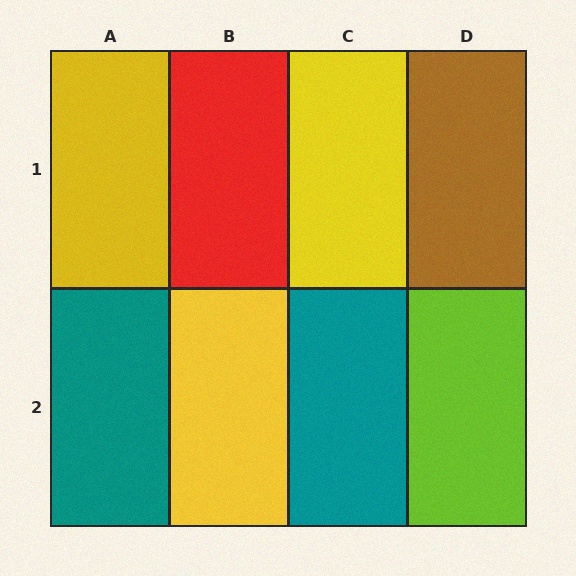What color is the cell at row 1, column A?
Yellow.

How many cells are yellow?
3 cells are yellow.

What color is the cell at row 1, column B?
Red.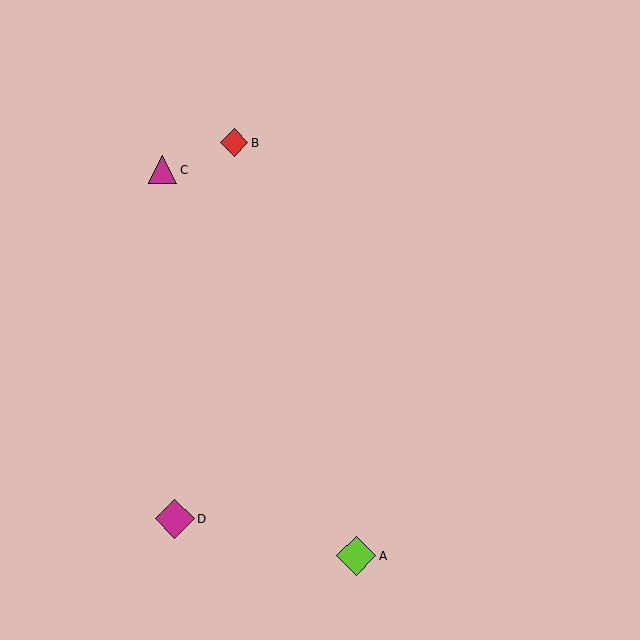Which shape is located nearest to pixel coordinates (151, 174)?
The magenta triangle (labeled C) at (163, 170) is nearest to that location.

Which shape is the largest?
The lime diamond (labeled A) is the largest.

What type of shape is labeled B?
Shape B is a red diamond.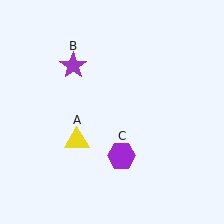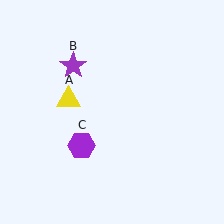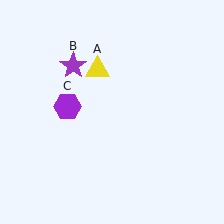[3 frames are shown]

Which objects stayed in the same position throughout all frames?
Purple star (object B) remained stationary.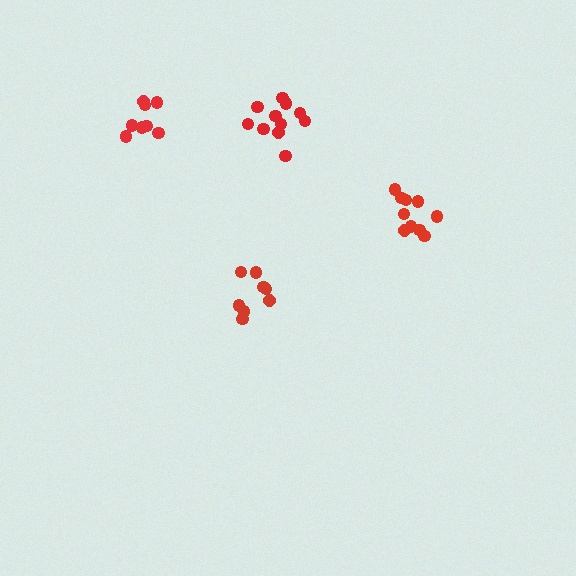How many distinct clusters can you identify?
There are 4 distinct clusters.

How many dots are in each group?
Group 1: 11 dots, Group 2: 8 dots, Group 3: 10 dots, Group 4: 8 dots (37 total).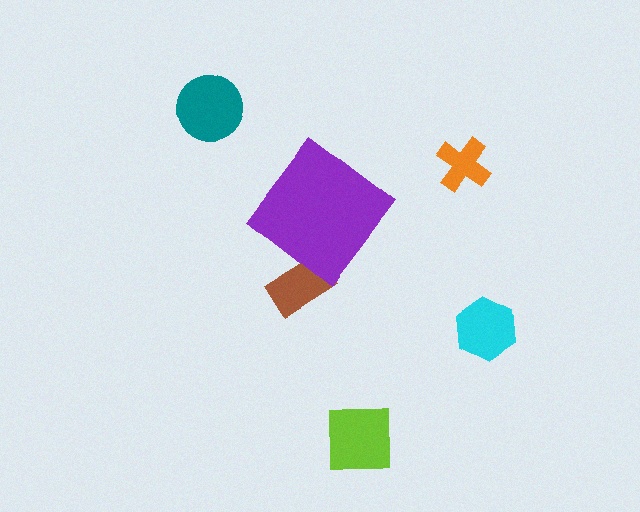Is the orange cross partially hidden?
No, the orange cross is fully visible.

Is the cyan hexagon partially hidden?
No, the cyan hexagon is fully visible.